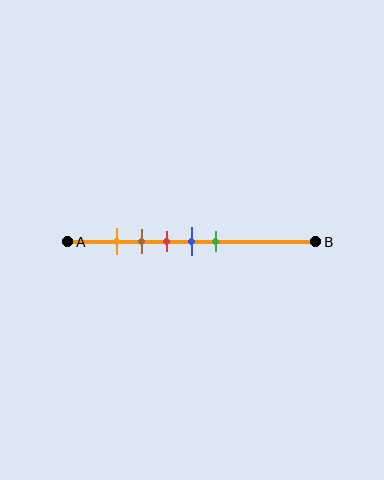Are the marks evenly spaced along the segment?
Yes, the marks are approximately evenly spaced.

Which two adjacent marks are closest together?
The orange and brown marks are the closest adjacent pair.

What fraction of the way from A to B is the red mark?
The red mark is approximately 40% (0.4) of the way from A to B.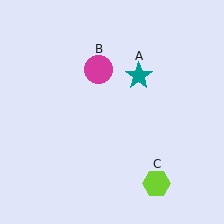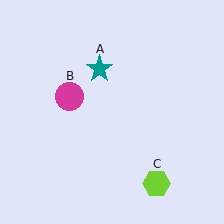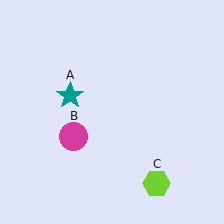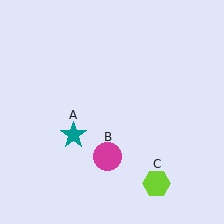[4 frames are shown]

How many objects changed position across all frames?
2 objects changed position: teal star (object A), magenta circle (object B).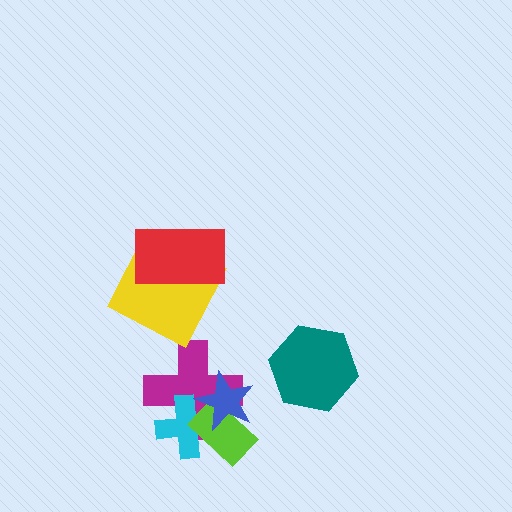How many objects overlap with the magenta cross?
3 objects overlap with the magenta cross.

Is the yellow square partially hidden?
Yes, it is partially covered by another shape.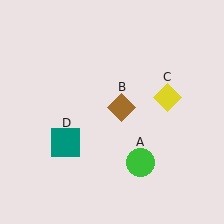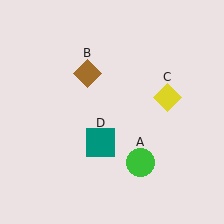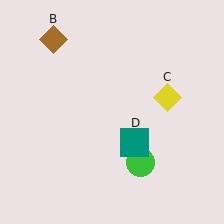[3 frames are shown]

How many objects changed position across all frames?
2 objects changed position: brown diamond (object B), teal square (object D).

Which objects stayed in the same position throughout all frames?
Green circle (object A) and yellow diamond (object C) remained stationary.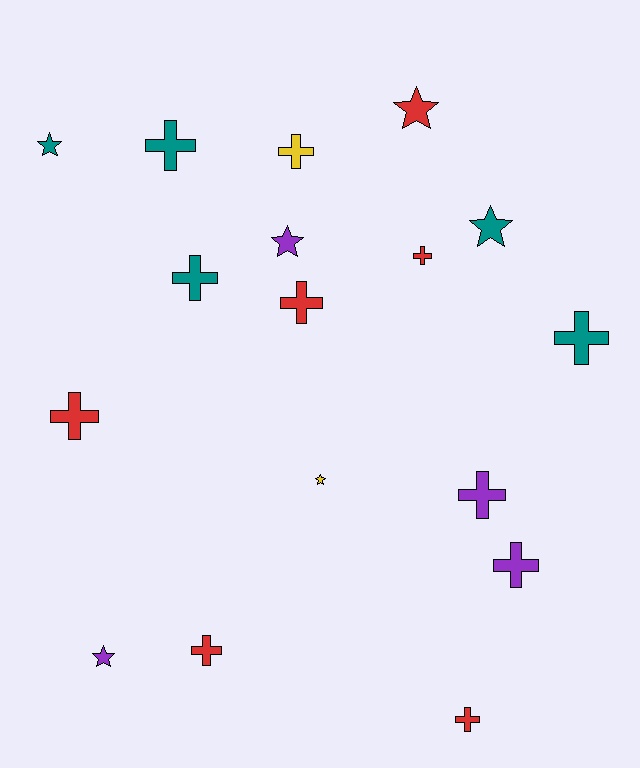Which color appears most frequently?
Red, with 6 objects.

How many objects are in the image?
There are 17 objects.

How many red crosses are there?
There are 5 red crosses.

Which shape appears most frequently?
Cross, with 11 objects.